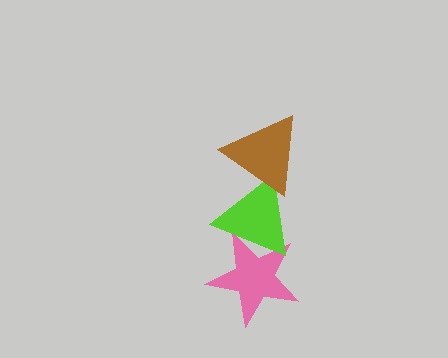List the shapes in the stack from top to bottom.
From top to bottom: the brown triangle, the lime triangle, the pink star.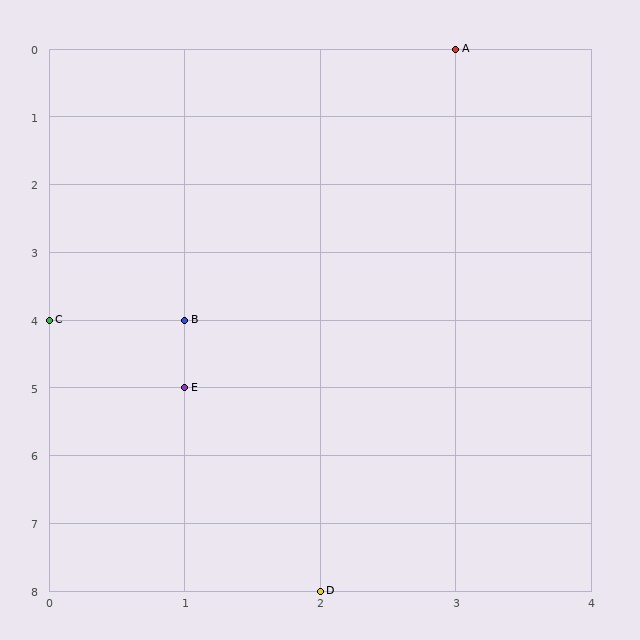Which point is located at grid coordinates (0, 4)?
Point C is at (0, 4).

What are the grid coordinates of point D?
Point D is at grid coordinates (2, 8).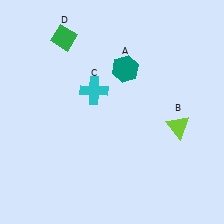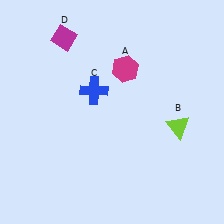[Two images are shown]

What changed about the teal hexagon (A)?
In Image 1, A is teal. In Image 2, it changed to magenta.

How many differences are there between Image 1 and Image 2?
There are 3 differences between the two images.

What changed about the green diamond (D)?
In Image 1, D is green. In Image 2, it changed to magenta.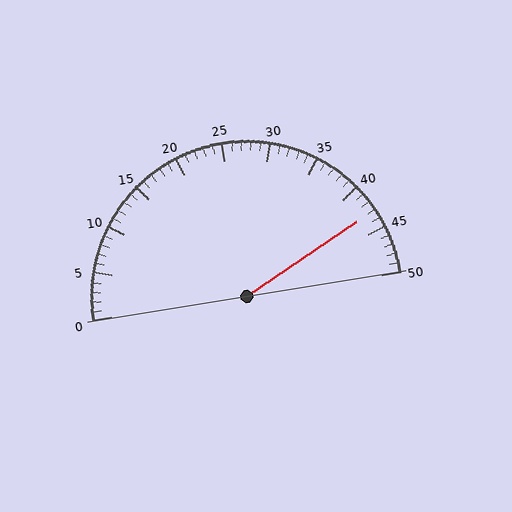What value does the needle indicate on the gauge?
The needle indicates approximately 43.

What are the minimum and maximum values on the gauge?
The gauge ranges from 0 to 50.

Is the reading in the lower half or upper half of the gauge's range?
The reading is in the upper half of the range (0 to 50).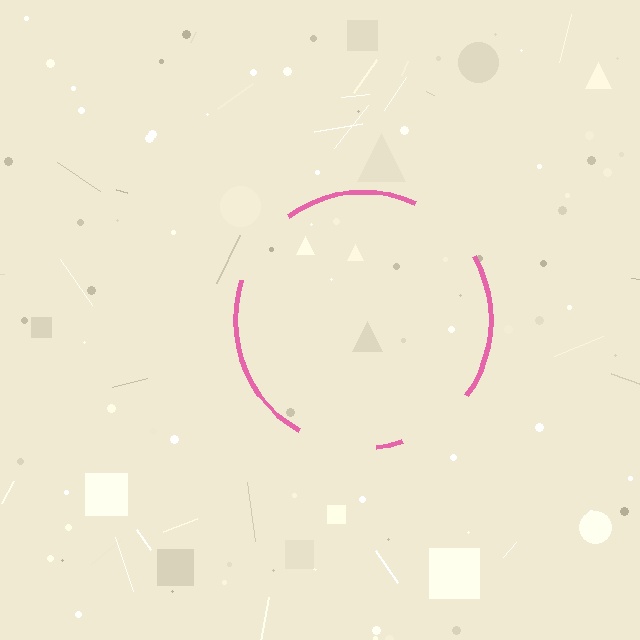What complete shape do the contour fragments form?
The contour fragments form a circle.